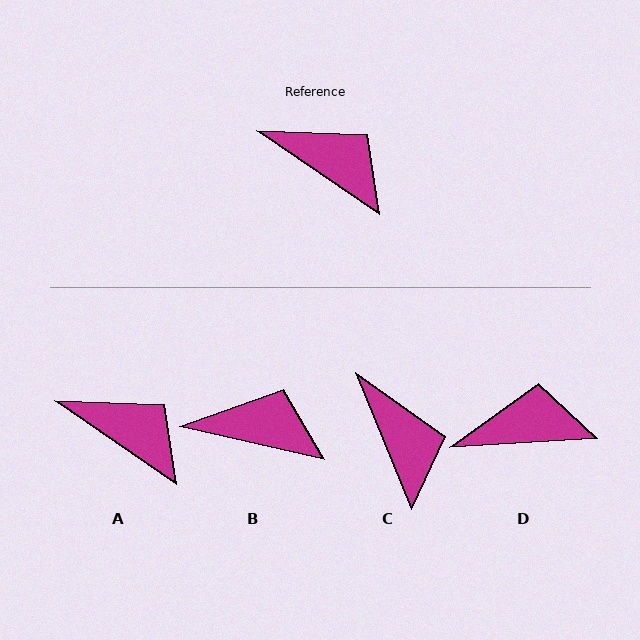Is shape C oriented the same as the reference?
No, it is off by about 34 degrees.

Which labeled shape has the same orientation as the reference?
A.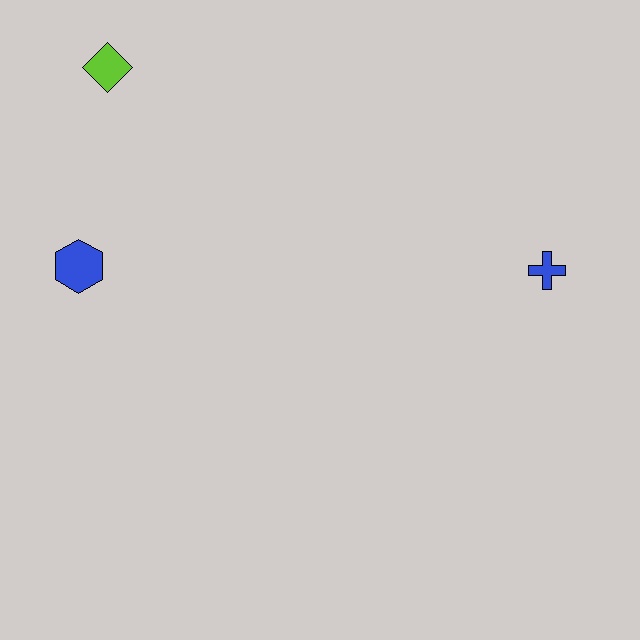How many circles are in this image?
There are no circles.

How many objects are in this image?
There are 3 objects.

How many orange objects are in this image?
There are no orange objects.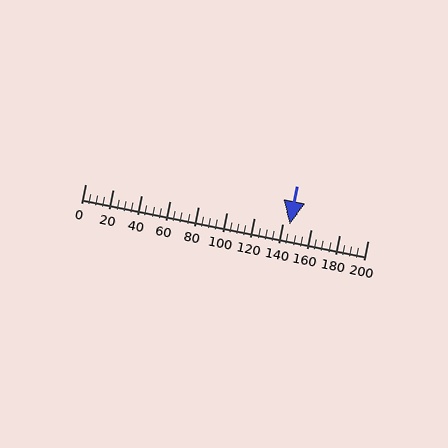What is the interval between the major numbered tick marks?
The major tick marks are spaced 20 units apart.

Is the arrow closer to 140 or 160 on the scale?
The arrow is closer to 140.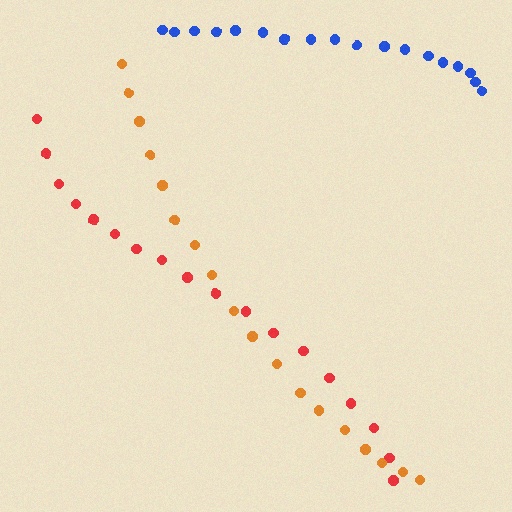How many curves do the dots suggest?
There are 3 distinct paths.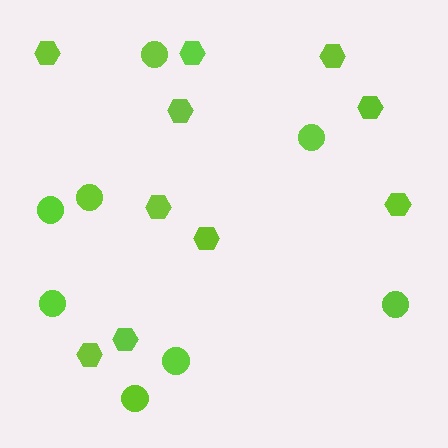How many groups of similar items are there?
There are 2 groups: one group of circles (8) and one group of hexagons (10).